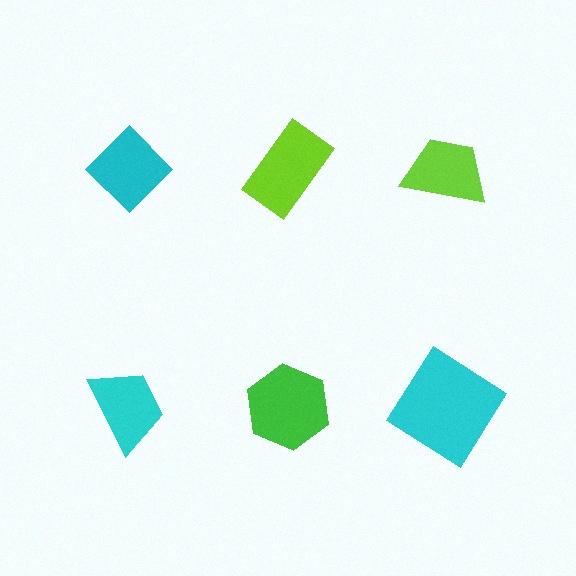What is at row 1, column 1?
A cyan diamond.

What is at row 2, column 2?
A green hexagon.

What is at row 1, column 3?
A lime trapezoid.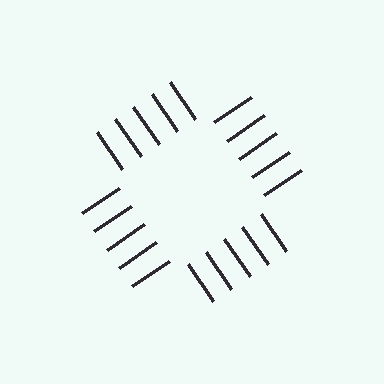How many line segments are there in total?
20 — 5 along each of the 4 edges.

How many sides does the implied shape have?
4 sides — the line-ends trace a square.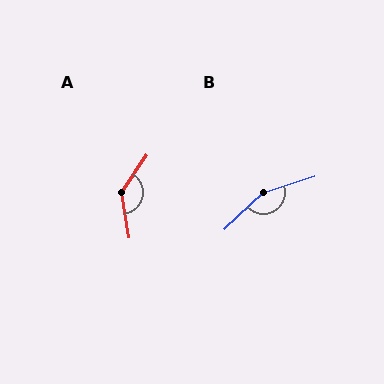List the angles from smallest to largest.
A (136°), B (154°).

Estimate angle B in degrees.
Approximately 154 degrees.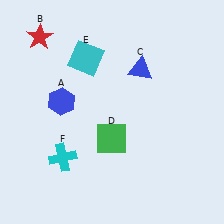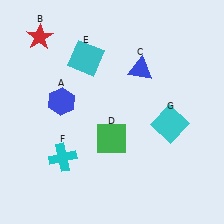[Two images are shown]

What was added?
A cyan square (G) was added in Image 2.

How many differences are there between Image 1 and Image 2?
There is 1 difference between the two images.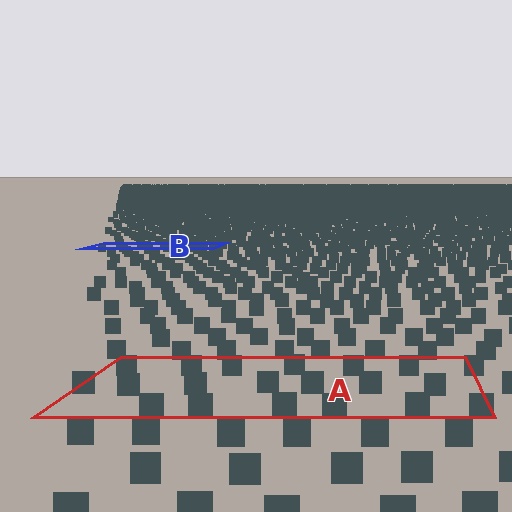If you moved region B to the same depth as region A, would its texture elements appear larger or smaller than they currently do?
They would appear larger. At a closer depth, the same texture elements are projected at a bigger on-screen size.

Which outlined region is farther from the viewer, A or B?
Region B is farther from the viewer — the texture elements inside it appear smaller and more densely packed.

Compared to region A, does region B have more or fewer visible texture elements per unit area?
Region B has more texture elements per unit area — they are packed more densely because it is farther away.